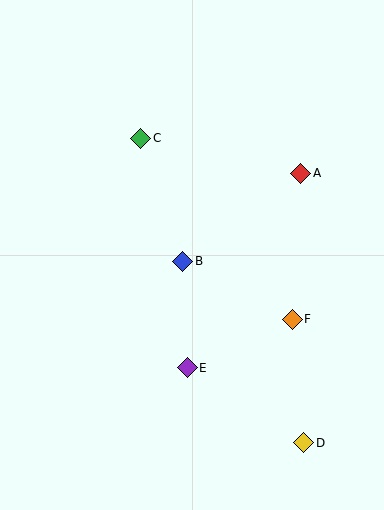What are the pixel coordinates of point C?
Point C is at (141, 138).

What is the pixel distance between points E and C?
The distance between E and C is 234 pixels.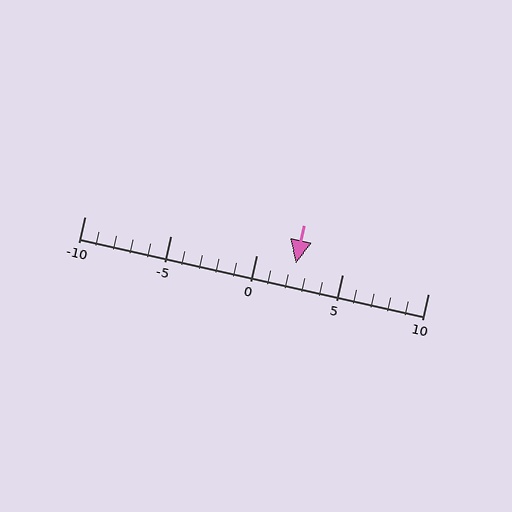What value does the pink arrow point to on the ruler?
The pink arrow points to approximately 2.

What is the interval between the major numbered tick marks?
The major tick marks are spaced 5 units apart.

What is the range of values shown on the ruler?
The ruler shows values from -10 to 10.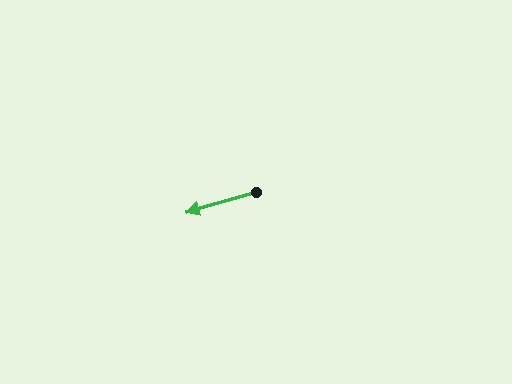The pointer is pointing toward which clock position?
Roughly 8 o'clock.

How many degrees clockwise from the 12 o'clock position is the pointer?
Approximately 254 degrees.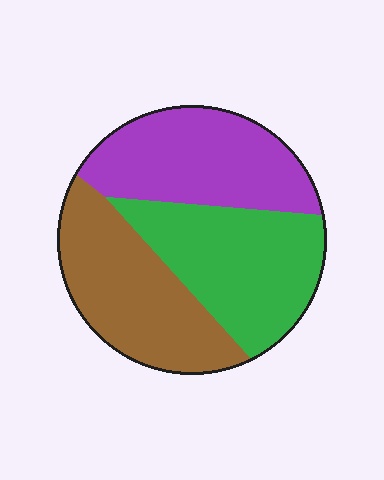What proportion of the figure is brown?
Brown takes up about one third (1/3) of the figure.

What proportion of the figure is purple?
Purple covers 33% of the figure.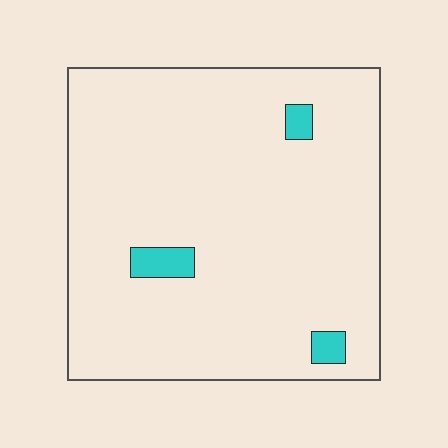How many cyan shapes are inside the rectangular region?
3.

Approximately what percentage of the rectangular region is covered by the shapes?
Approximately 5%.